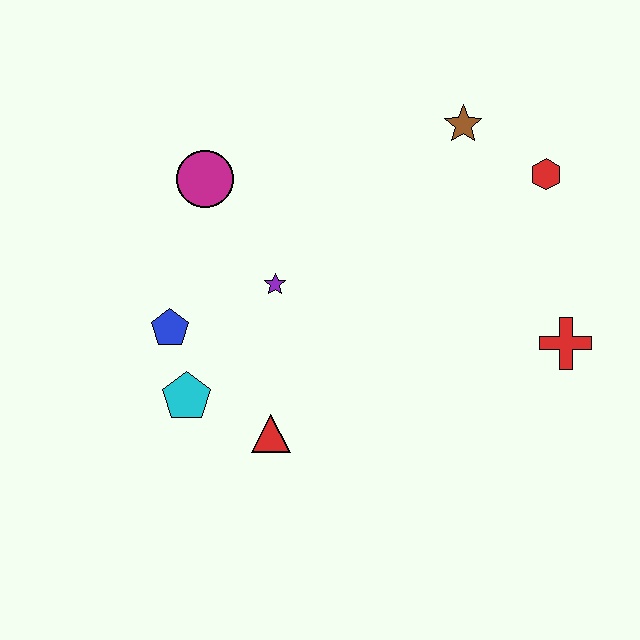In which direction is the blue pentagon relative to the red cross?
The blue pentagon is to the left of the red cross.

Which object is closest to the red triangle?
The cyan pentagon is closest to the red triangle.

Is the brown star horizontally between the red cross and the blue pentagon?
Yes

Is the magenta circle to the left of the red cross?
Yes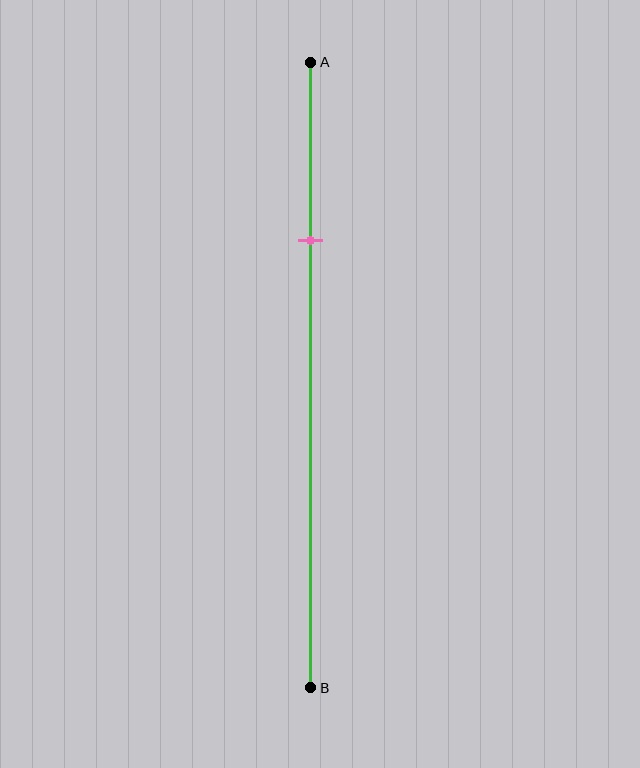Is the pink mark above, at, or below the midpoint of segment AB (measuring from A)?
The pink mark is above the midpoint of segment AB.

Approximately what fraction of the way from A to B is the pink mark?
The pink mark is approximately 30% of the way from A to B.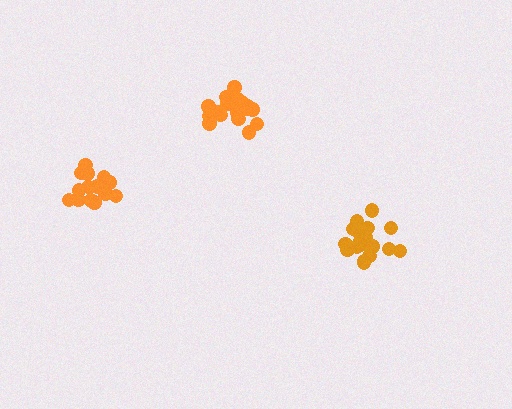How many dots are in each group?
Group 1: 15 dots, Group 2: 19 dots, Group 3: 19 dots (53 total).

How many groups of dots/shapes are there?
There are 3 groups.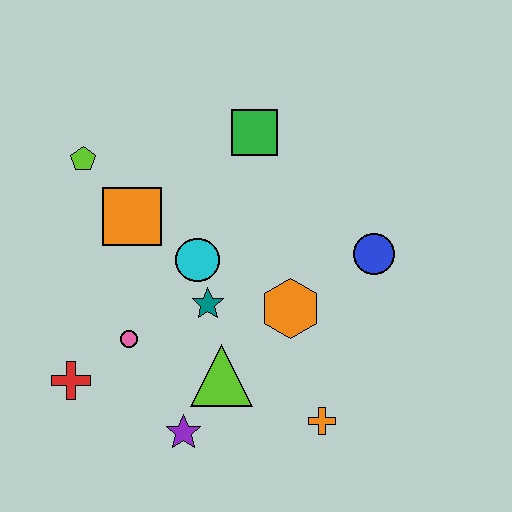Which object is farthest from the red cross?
The blue circle is farthest from the red cross.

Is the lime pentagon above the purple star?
Yes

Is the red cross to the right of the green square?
No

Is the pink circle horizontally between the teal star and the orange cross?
No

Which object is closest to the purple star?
The lime triangle is closest to the purple star.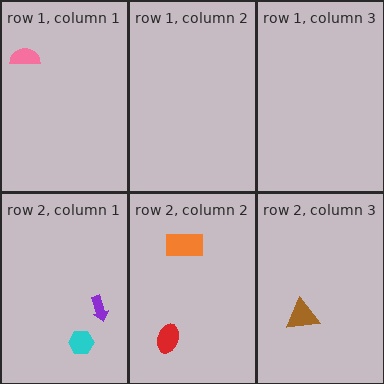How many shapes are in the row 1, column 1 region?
1.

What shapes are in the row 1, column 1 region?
The pink semicircle.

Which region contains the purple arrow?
The row 2, column 1 region.